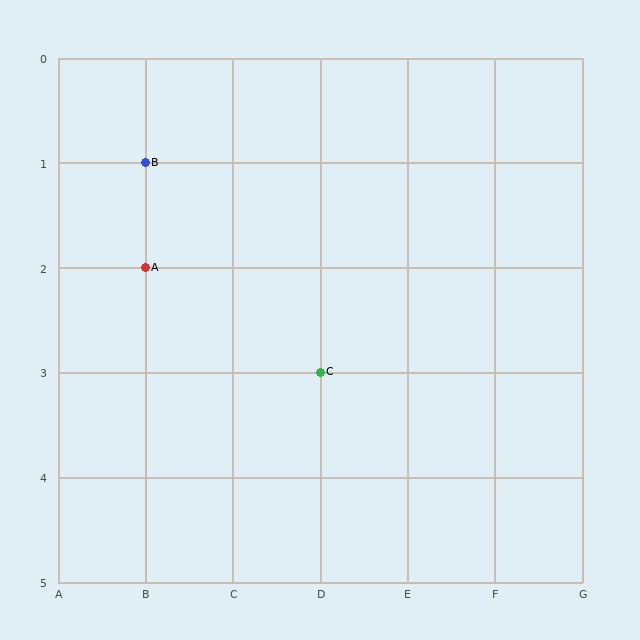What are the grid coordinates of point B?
Point B is at grid coordinates (B, 1).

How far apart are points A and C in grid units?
Points A and C are 2 columns and 1 row apart (about 2.2 grid units diagonally).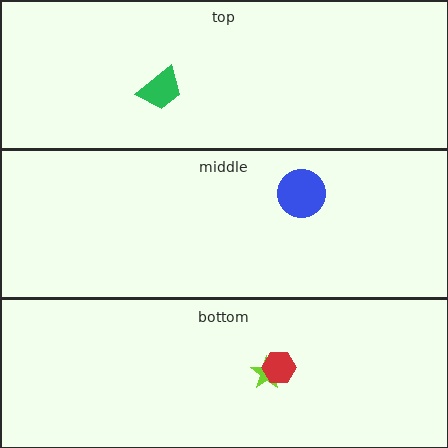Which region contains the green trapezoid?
The top region.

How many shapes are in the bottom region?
2.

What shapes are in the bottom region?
The lime star, the red hexagon.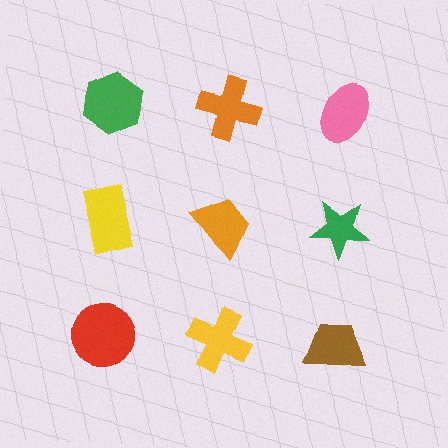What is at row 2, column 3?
A green star.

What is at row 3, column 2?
A yellow cross.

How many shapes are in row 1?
3 shapes.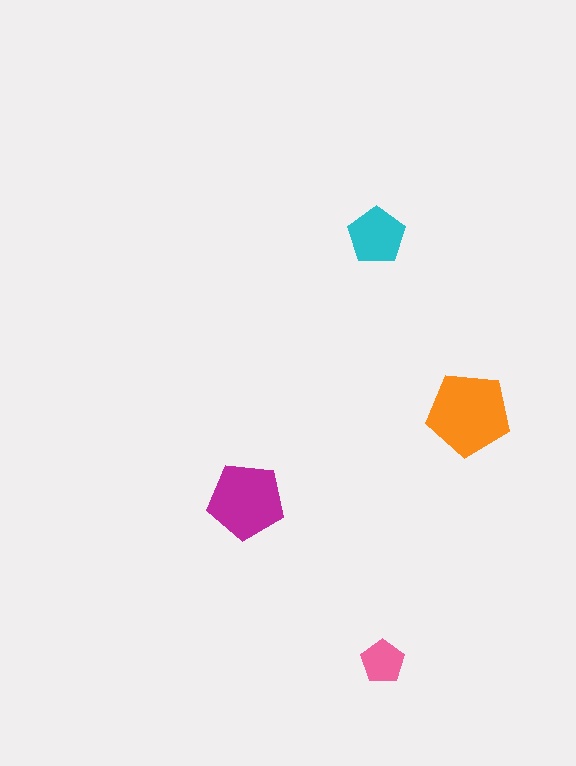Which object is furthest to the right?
The orange pentagon is rightmost.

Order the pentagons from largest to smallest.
the orange one, the magenta one, the cyan one, the pink one.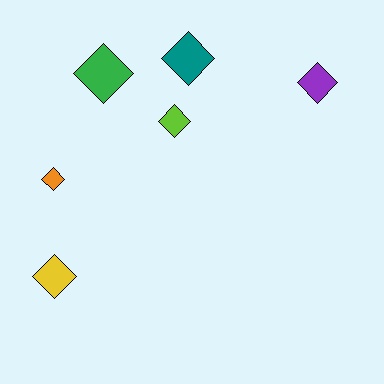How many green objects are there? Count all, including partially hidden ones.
There is 1 green object.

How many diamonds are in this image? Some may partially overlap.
There are 6 diamonds.